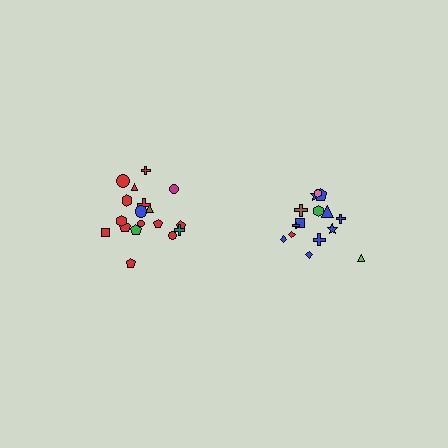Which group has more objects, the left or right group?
The left group.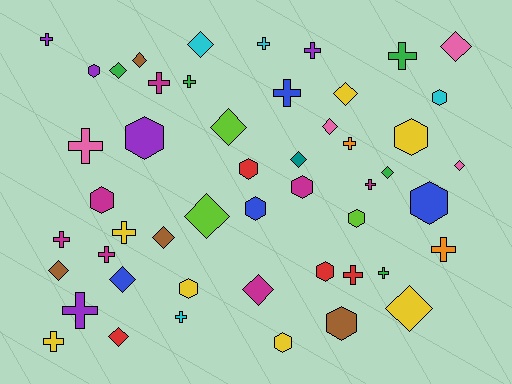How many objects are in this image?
There are 50 objects.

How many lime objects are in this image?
There are 3 lime objects.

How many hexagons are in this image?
There are 14 hexagons.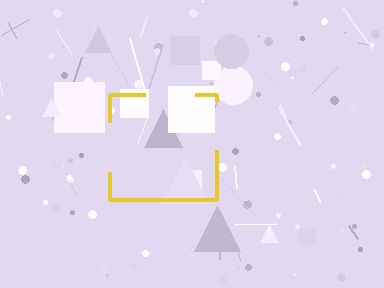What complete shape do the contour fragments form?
The contour fragments form a square.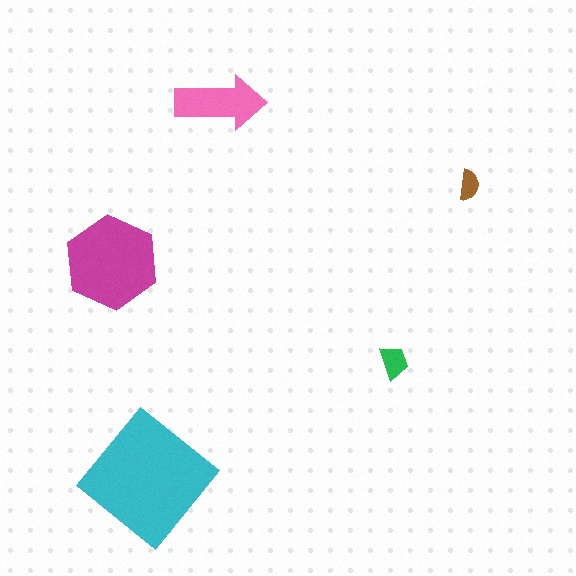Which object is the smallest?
The brown semicircle.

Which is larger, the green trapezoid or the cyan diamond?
The cyan diamond.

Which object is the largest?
The cyan diamond.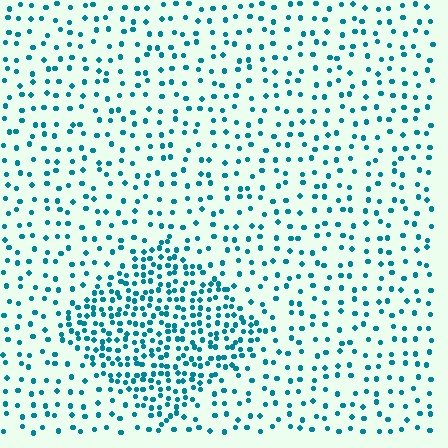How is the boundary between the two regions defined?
The boundary is defined by a change in element density (approximately 2.4x ratio). All elements are the same color, size, and shape.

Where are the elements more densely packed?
The elements are more densely packed inside the diamond boundary.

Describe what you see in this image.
The image contains small teal elements arranged at two different densities. A diamond-shaped region is visible where the elements are more densely packed than the surrounding area.